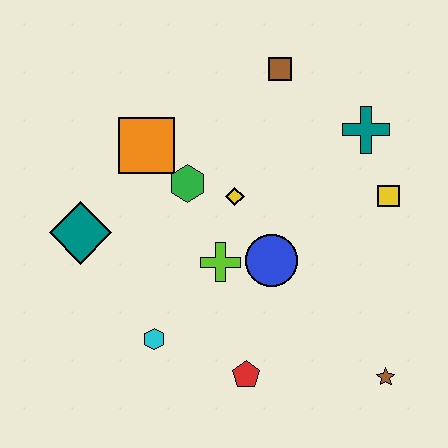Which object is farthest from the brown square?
The brown star is farthest from the brown square.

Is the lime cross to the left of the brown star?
Yes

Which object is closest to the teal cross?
The yellow square is closest to the teal cross.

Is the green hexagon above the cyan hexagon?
Yes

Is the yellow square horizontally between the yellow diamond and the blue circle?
No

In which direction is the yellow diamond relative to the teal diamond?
The yellow diamond is to the right of the teal diamond.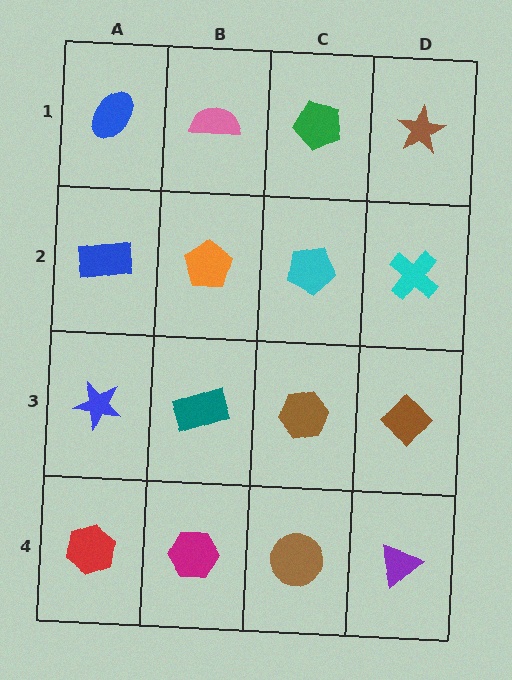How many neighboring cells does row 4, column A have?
2.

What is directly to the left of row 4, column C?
A magenta hexagon.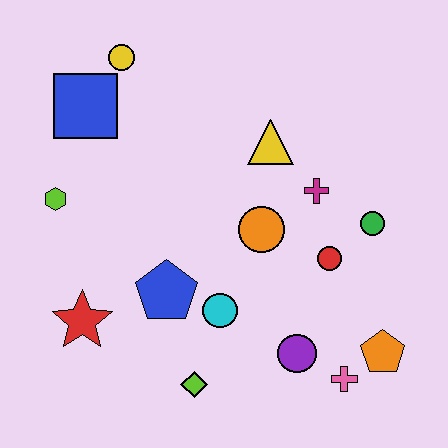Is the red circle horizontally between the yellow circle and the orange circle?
No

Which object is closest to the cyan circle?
The blue pentagon is closest to the cyan circle.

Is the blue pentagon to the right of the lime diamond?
No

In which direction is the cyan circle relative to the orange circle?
The cyan circle is below the orange circle.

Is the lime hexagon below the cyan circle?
No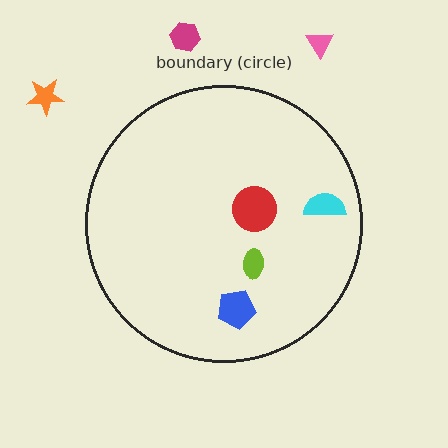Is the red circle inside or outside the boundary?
Inside.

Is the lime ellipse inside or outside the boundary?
Inside.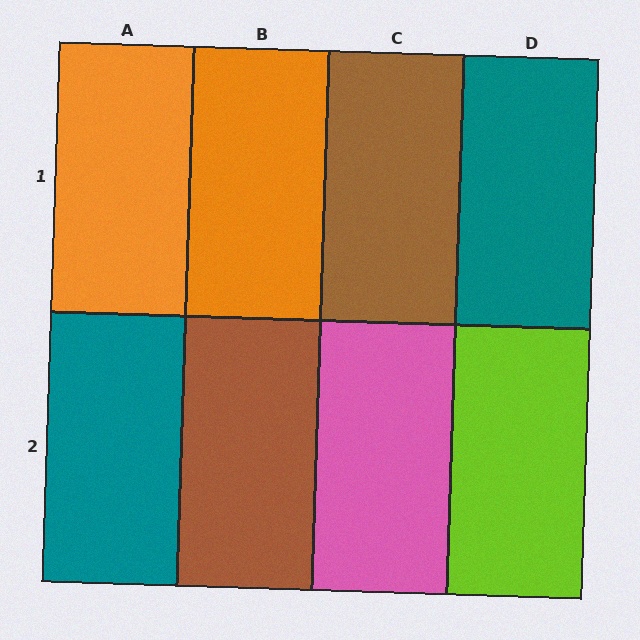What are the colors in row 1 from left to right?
Orange, orange, brown, teal.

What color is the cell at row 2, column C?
Pink.